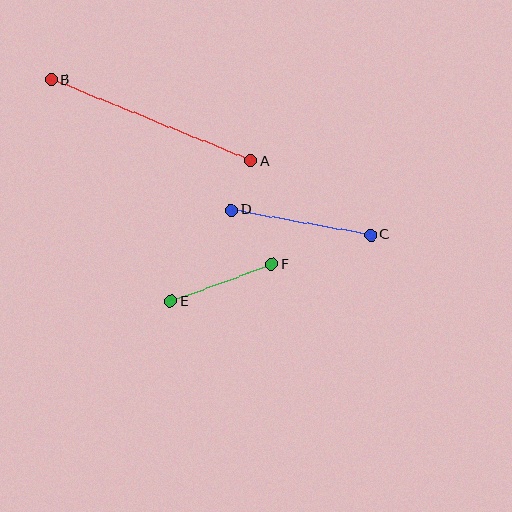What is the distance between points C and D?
The distance is approximately 142 pixels.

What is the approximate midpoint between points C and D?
The midpoint is at approximately (301, 222) pixels.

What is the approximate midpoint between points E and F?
The midpoint is at approximately (221, 283) pixels.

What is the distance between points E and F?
The distance is approximately 107 pixels.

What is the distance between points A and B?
The distance is approximately 216 pixels.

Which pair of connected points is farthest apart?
Points A and B are farthest apart.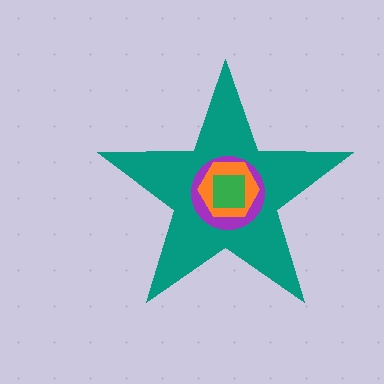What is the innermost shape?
The green square.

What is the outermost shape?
The teal star.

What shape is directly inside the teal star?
The purple circle.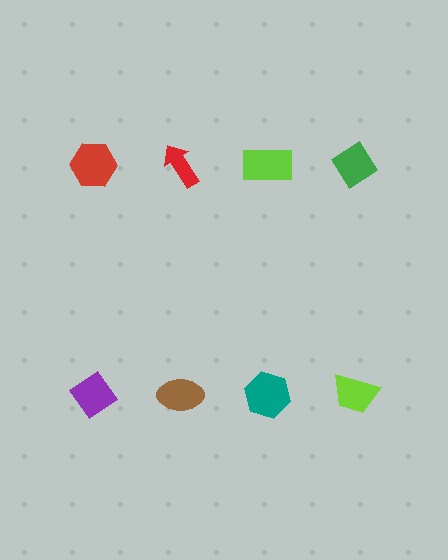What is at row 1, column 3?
A lime rectangle.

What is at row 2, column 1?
A purple diamond.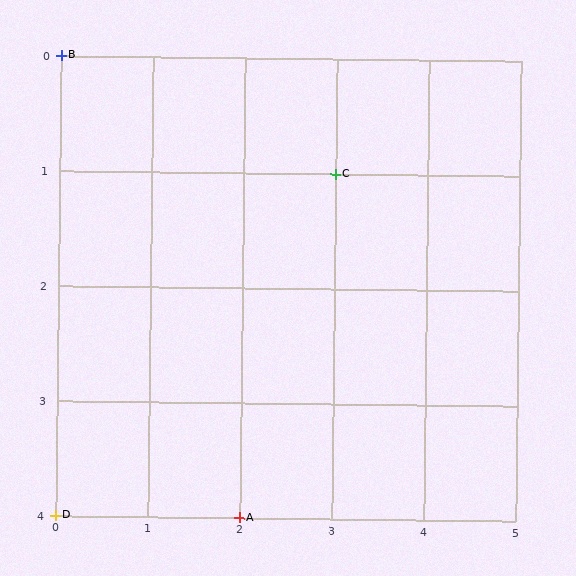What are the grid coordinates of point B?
Point B is at grid coordinates (0, 0).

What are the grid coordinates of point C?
Point C is at grid coordinates (3, 1).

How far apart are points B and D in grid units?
Points B and D are 4 rows apart.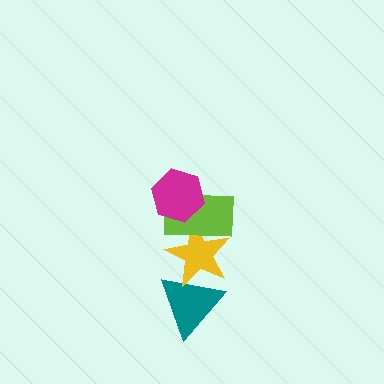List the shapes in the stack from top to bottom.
From top to bottom: the magenta hexagon, the lime rectangle, the yellow star, the teal triangle.